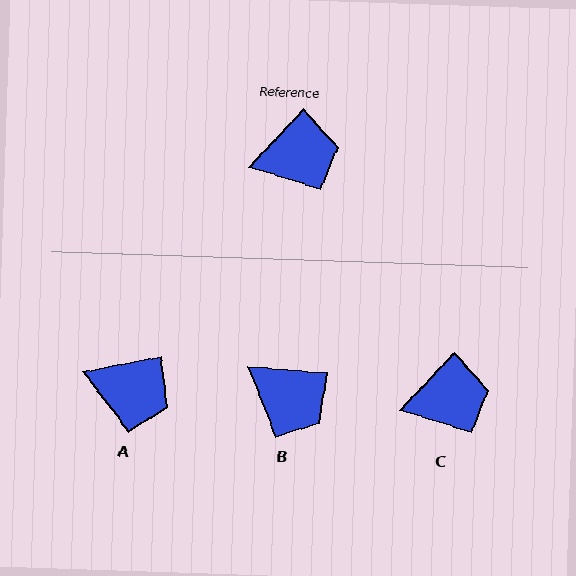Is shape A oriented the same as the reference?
No, it is off by about 36 degrees.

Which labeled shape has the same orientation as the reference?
C.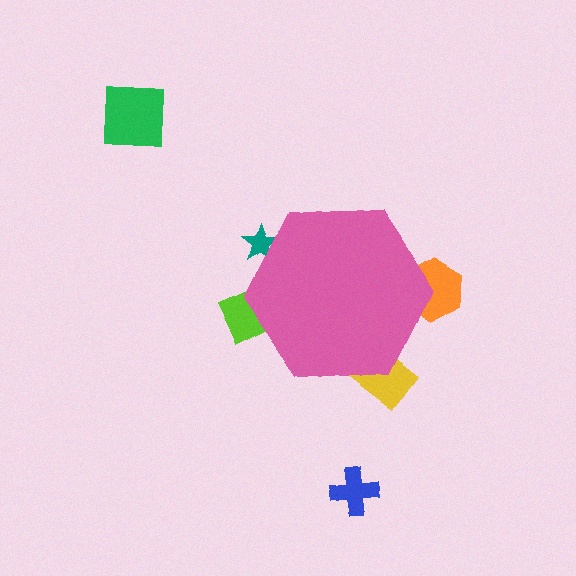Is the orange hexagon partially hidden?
Yes, the orange hexagon is partially hidden behind the pink hexagon.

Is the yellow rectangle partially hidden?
Yes, the yellow rectangle is partially hidden behind the pink hexagon.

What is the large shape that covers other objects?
A pink hexagon.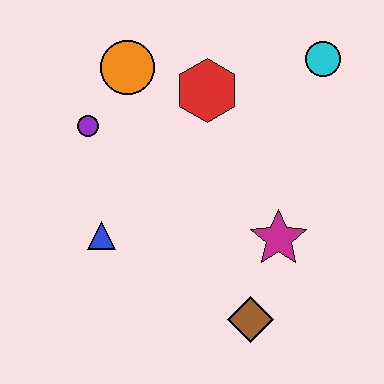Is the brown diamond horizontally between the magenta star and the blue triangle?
Yes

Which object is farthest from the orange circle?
The brown diamond is farthest from the orange circle.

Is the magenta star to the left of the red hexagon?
No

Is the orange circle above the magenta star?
Yes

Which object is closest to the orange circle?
The purple circle is closest to the orange circle.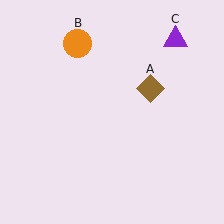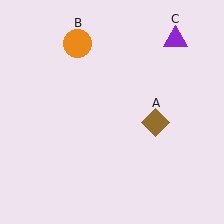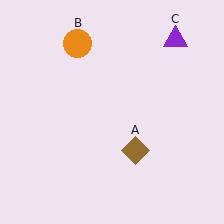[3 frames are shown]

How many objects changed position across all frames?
1 object changed position: brown diamond (object A).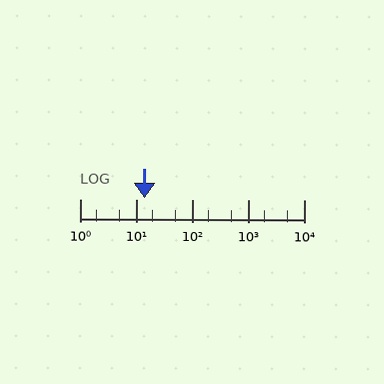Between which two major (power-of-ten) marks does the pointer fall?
The pointer is between 10 and 100.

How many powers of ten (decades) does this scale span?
The scale spans 4 decades, from 1 to 10000.